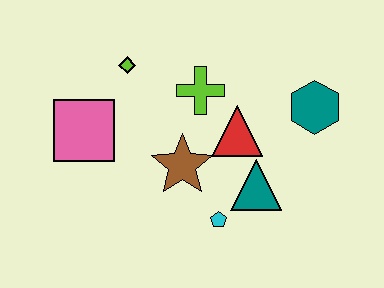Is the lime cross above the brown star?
Yes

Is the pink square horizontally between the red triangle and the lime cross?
No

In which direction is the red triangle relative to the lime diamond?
The red triangle is to the right of the lime diamond.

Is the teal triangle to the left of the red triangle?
No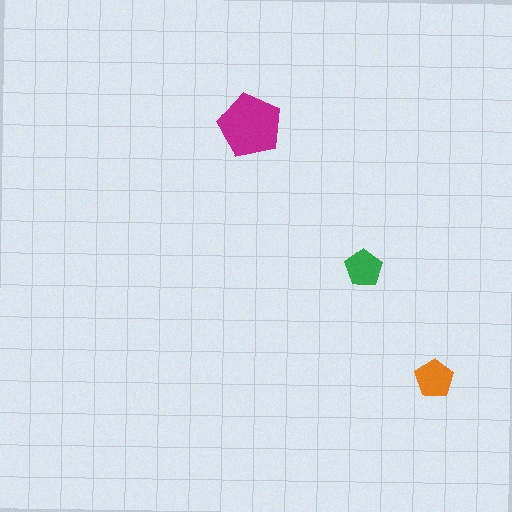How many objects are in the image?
There are 3 objects in the image.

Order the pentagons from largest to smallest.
the magenta one, the orange one, the green one.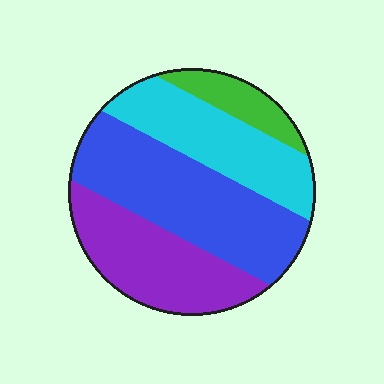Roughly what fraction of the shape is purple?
Purple covers about 25% of the shape.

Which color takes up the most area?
Blue, at roughly 40%.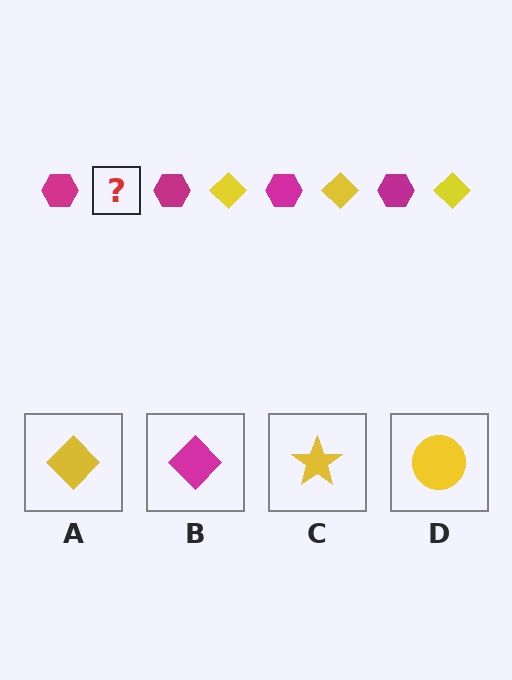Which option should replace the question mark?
Option A.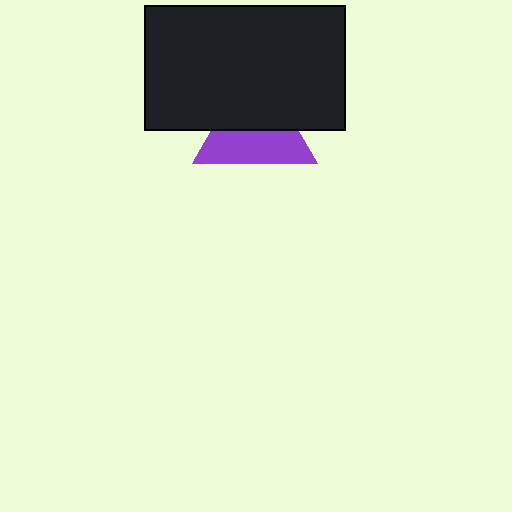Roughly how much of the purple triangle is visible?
About half of it is visible (roughly 50%).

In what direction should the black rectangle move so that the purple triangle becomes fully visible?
The black rectangle should move up. That is the shortest direction to clear the overlap and leave the purple triangle fully visible.